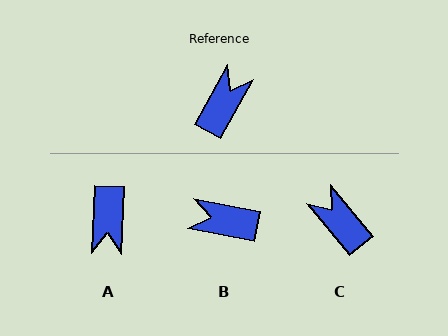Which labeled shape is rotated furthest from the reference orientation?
A, about 153 degrees away.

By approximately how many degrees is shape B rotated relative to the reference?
Approximately 109 degrees counter-clockwise.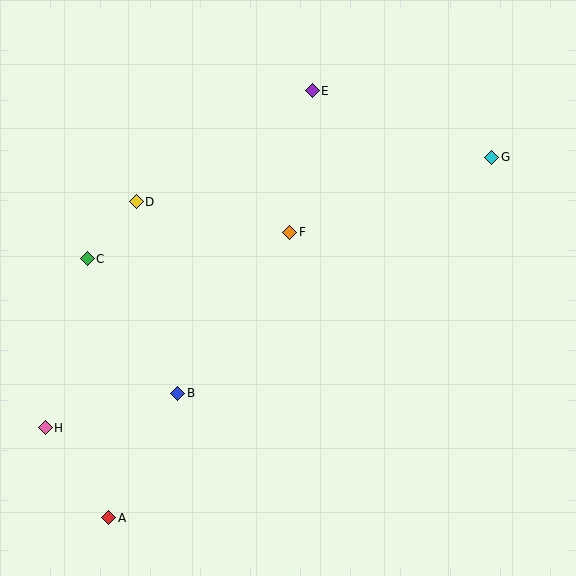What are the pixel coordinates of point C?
Point C is at (87, 259).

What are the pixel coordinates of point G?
Point G is at (492, 157).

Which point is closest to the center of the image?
Point F at (290, 232) is closest to the center.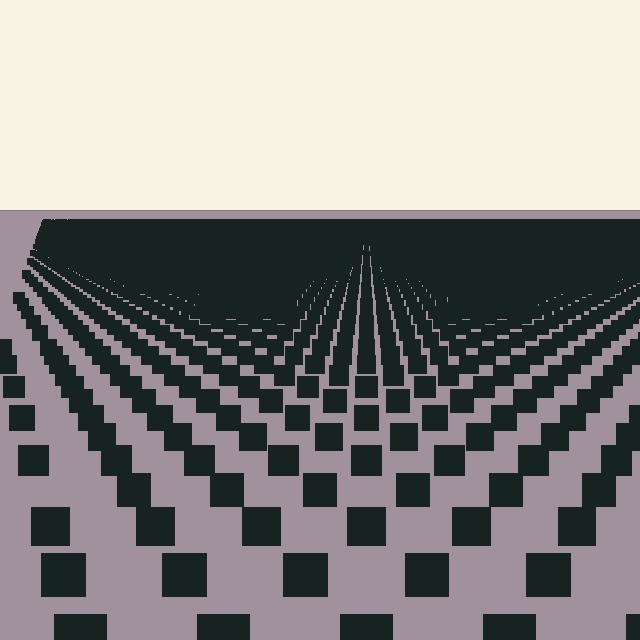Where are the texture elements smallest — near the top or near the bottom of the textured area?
Near the top.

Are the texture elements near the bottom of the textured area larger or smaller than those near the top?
Larger. Near the bottom, elements are closer to the viewer and appear at a bigger on-screen size.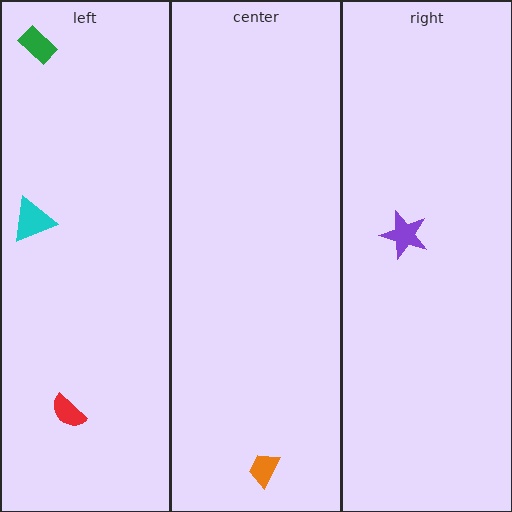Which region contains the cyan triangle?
The left region.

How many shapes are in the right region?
1.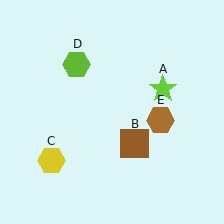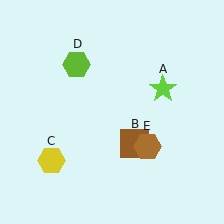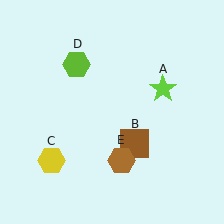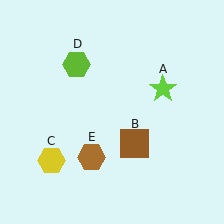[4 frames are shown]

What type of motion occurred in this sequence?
The brown hexagon (object E) rotated clockwise around the center of the scene.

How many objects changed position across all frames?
1 object changed position: brown hexagon (object E).